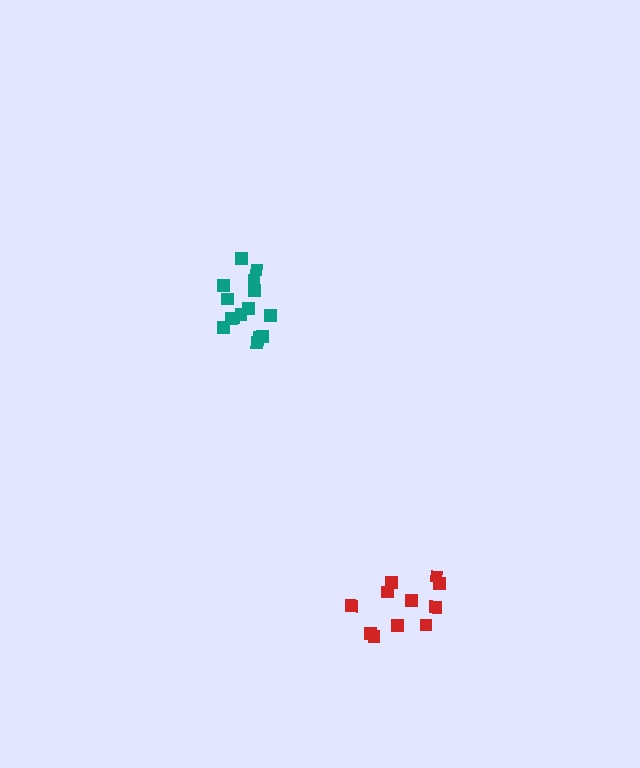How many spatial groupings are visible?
There are 2 spatial groupings.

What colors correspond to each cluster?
The clusters are colored: teal, red.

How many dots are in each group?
Group 1: 15 dots, Group 2: 11 dots (26 total).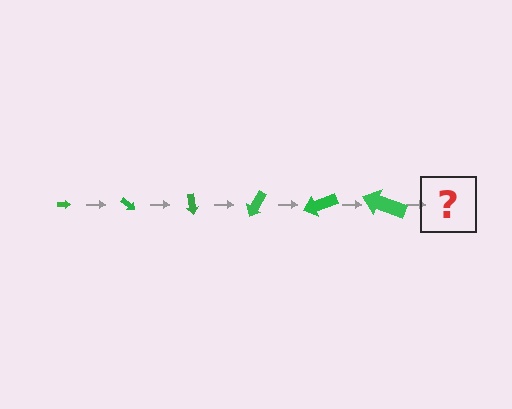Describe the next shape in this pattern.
It should be an arrow, larger than the previous one and rotated 240 degrees from the start.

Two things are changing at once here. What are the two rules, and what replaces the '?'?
The two rules are that the arrow grows larger each step and it rotates 40 degrees each step. The '?' should be an arrow, larger than the previous one and rotated 240 degrees from the start.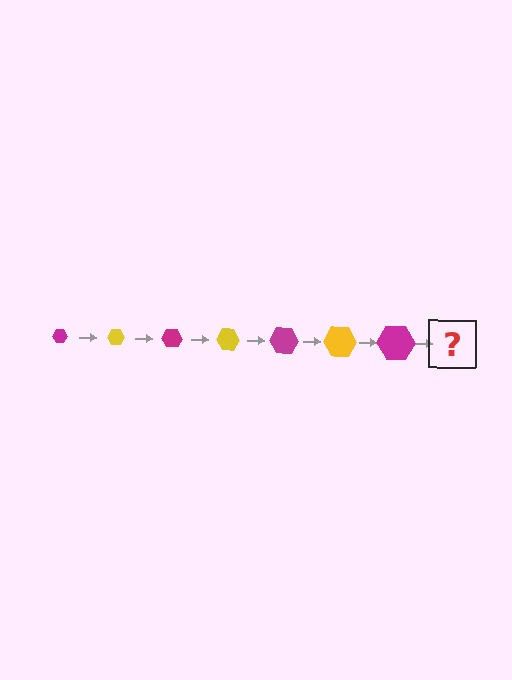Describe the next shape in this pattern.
It should be a yellow hexagon, larger than the previous one.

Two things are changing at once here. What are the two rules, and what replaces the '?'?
The two rules are that the hexagon grows larger each step and the color cycles through magenta and yellow. The '?' should be a yellow hexagon, larger than the previous one.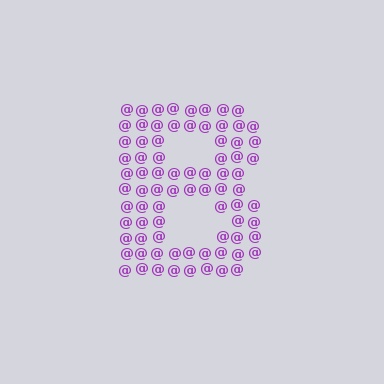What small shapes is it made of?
It is made of small at signs.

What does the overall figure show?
The overall figure shows the letter B.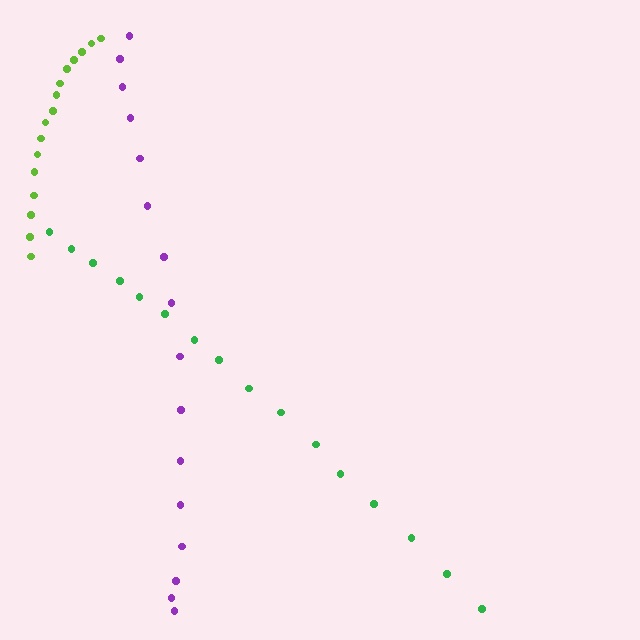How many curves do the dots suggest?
There are 3 distinct paths.